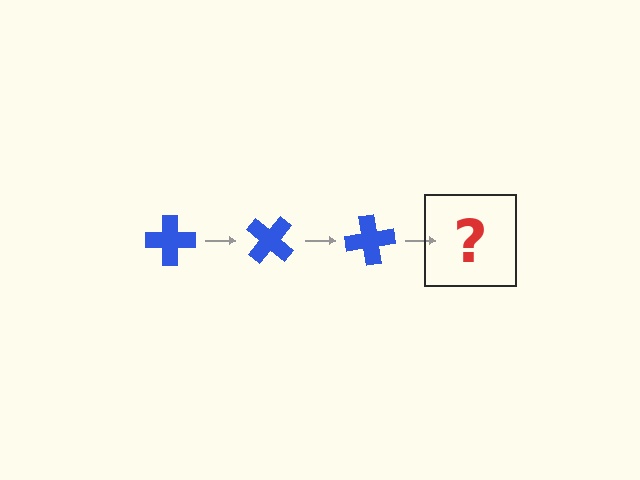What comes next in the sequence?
The next element should be a blue cross rotated 120 degrees.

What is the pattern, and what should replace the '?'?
The pattern is that the cross rotates 40 degrees each step. The '?' should be a blue cross rotated 120 degrees.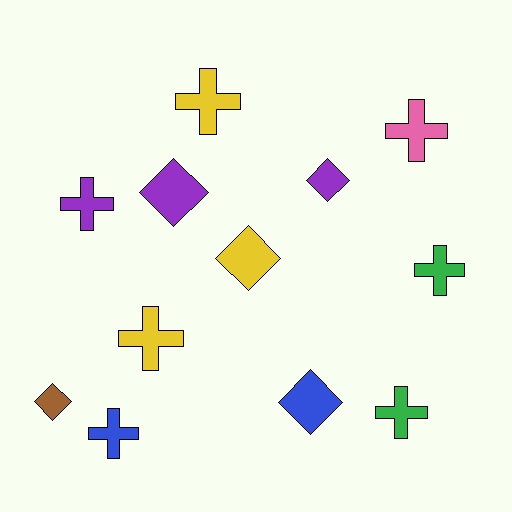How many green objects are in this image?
There are 2 green objects.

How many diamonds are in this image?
There are 5 diamonds.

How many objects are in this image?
There are 12 objects.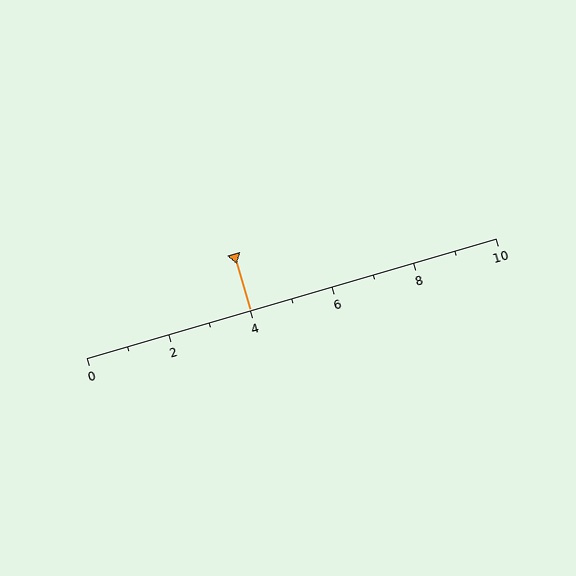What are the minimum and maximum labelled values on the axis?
The axis runs from 0 to 10.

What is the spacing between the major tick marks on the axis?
The major ticks are spaced 2 apart.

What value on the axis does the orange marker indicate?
The marker indicates approximately 4.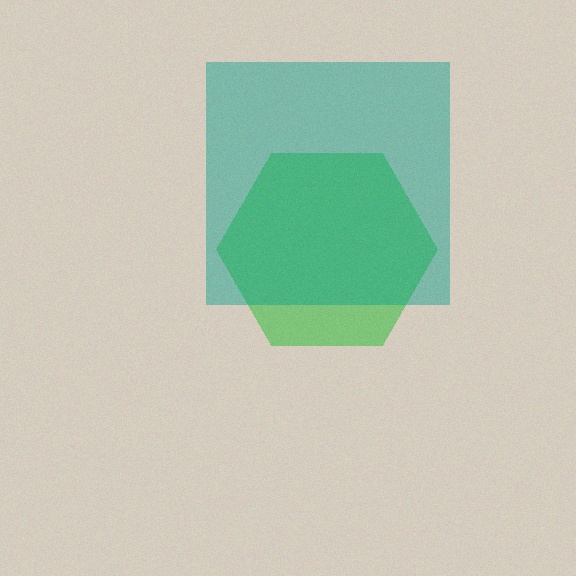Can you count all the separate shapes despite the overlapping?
Yes, there are 2 separate shapes.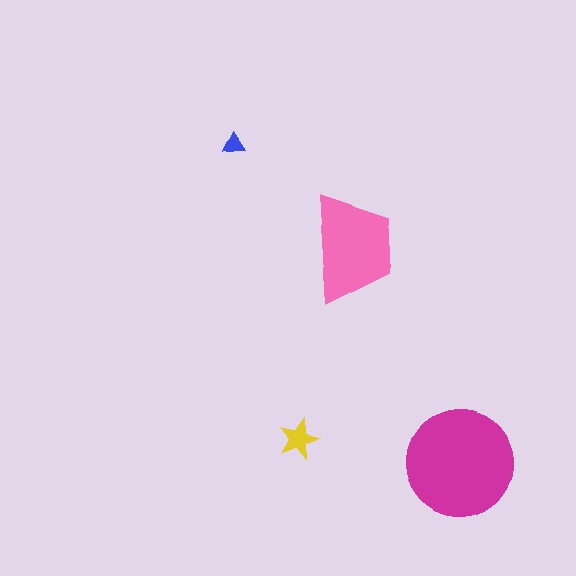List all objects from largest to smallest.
The magenta circle, the pink trapezoid, the yellow star, the blue triangle.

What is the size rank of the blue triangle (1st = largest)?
4th.